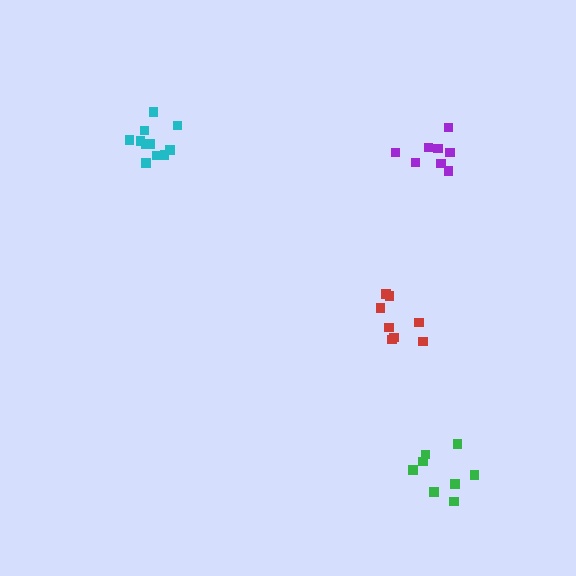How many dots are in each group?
Group 1: 8 dots, Group 2: 8 dots, Group 3: 8 dots, Group 4: 12 dots (36 total).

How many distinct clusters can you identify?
There are 4 distinct clusters.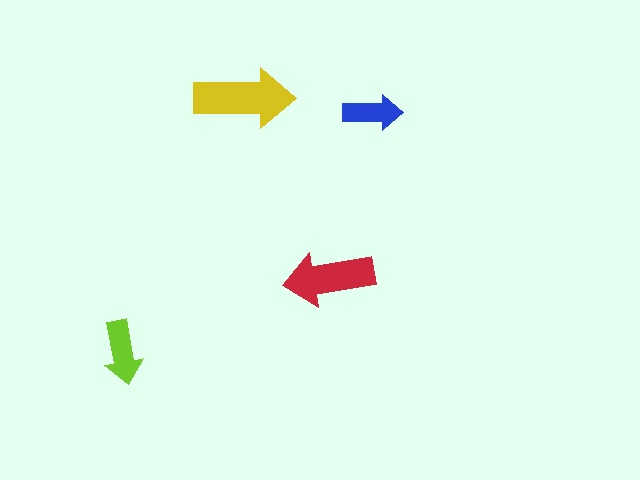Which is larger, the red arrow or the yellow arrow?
The yellow one.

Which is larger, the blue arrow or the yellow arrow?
The yellow one.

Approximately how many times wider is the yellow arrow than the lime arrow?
About 1.5 times wider.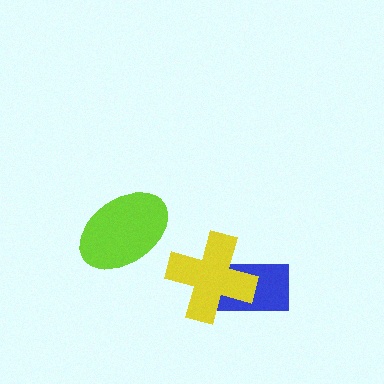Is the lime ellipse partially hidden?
No, no other shape covers it.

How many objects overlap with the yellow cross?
1 object overlaps with the yellow cross.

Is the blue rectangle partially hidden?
Yes, it is partially covered by another shape.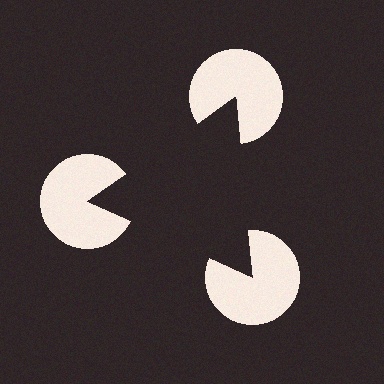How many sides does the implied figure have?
3 sides.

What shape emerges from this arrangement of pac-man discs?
An illusory triangle — its edges are inferred from the aligned wedge cuts in the pac-man discs, not physically drawn.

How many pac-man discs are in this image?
There are 3 — one at each vertex of the illusory triangle.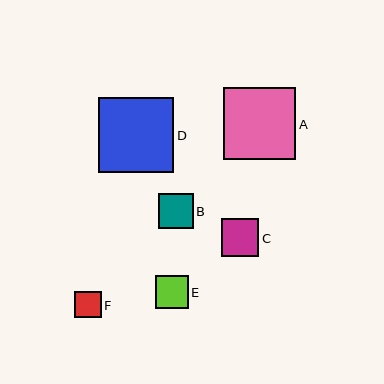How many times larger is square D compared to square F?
Square D is approximately 2.8 times the size of square F.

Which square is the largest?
Square D is the largest with a size of approximately 75 pixels.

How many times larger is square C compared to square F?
Square C is approximately 1.4 times the size of square F.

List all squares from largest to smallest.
From largest to smallest: D, A, C, B, E, F.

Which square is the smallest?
Square F is the smallest with a size of approximately 26 pixels.